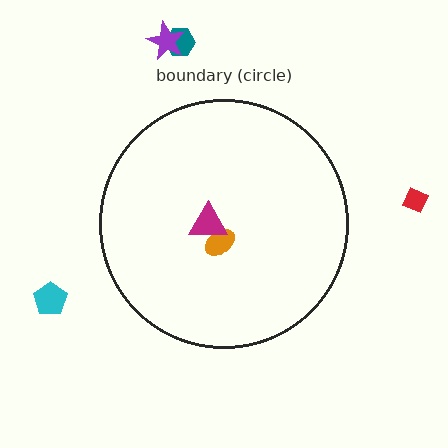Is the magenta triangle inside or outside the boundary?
Inside.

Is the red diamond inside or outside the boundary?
Outside.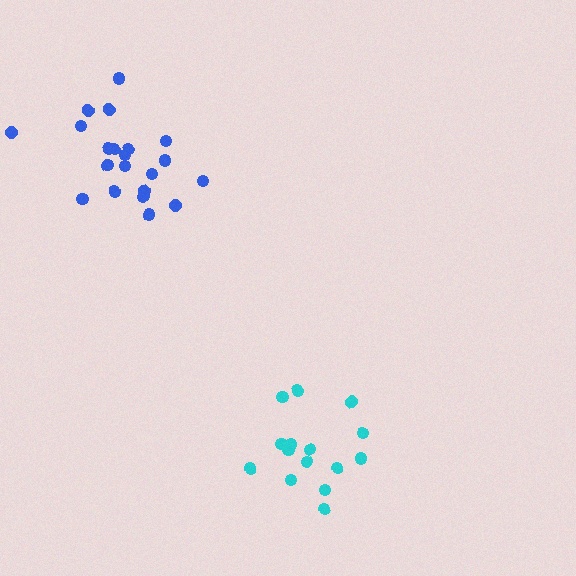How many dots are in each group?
Group 1: 15 dots, Group 2: 21 dots (36 total).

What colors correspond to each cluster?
The clusters are colored: cyan, blue.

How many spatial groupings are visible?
There are 2 spatial groupings.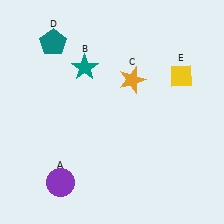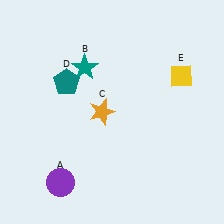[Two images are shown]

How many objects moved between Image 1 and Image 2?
2 objects moved between the two images.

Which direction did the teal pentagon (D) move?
The teal pentagon (D) moved down.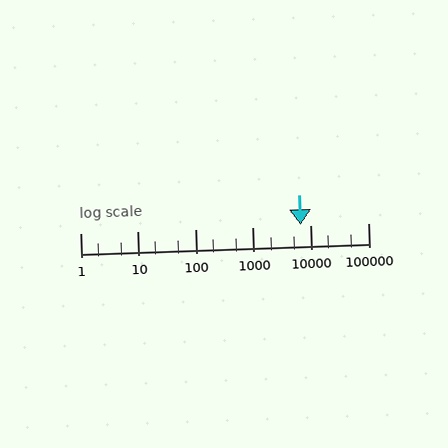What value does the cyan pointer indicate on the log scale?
The pointer indicates approximately 6600.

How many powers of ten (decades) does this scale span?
The scale spans 5 decades, from 1 to 100000.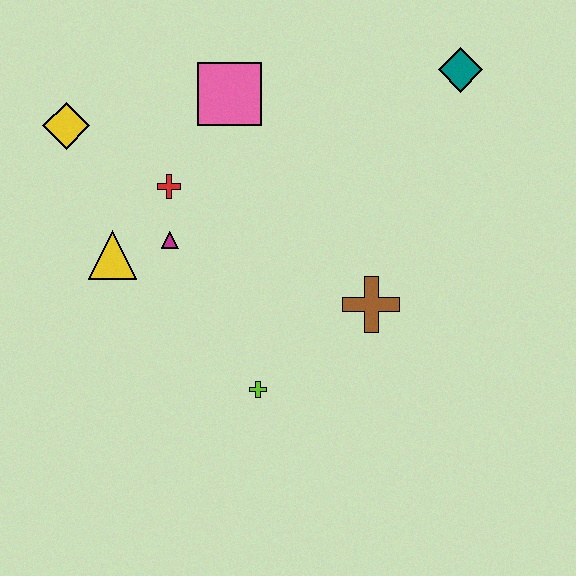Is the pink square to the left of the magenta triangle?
No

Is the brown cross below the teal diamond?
Yes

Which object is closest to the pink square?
The red cross is closest to the pink square.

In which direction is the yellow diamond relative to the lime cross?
The yellow diamond is above the lime cross.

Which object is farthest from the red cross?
The teal diamond is farthest from the red cross.